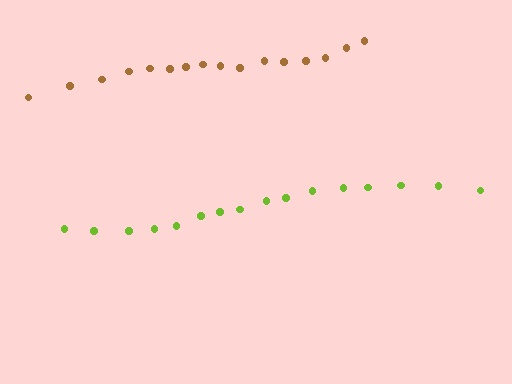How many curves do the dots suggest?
There are 2 distinct paths.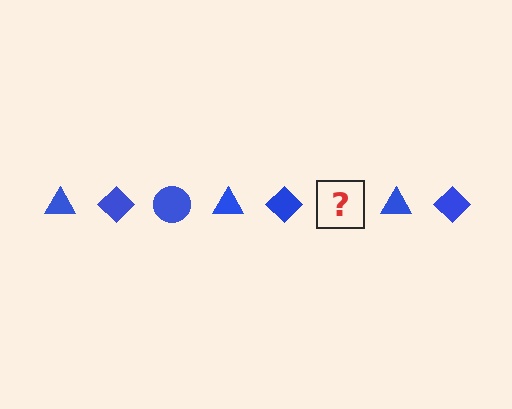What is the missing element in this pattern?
The missing element is a blue circle.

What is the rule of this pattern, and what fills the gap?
The rule is that the pattern cycles through triangle, diamond, circle shapes in blue. The gap should be filled with a blue circle.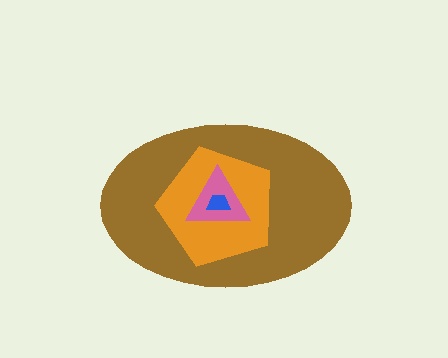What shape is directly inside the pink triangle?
The blue trapezoid.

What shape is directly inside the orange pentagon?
The pink triangle.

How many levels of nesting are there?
4.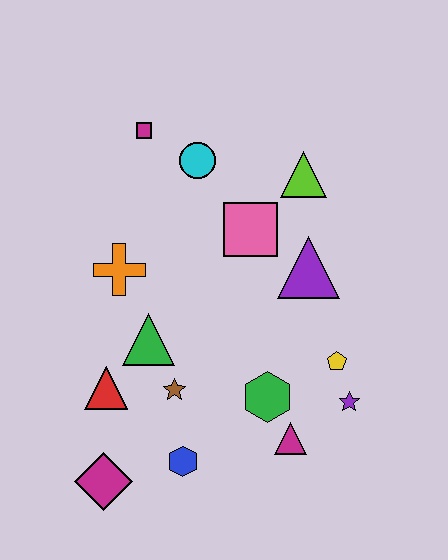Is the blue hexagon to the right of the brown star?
Yes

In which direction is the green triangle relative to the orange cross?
The green triangle is below the orange cross.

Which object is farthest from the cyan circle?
The magenta diamond is farthest from the cyan circle.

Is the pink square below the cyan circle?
Yes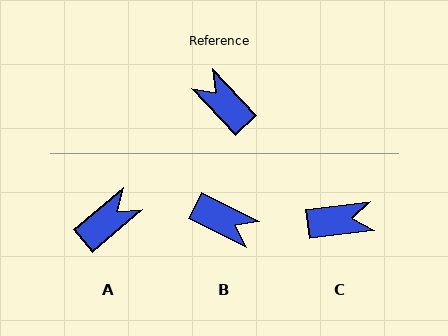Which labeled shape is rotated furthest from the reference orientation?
B, about 159 degrees away.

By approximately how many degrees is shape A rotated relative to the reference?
Approximately 93 degrees clockwise.